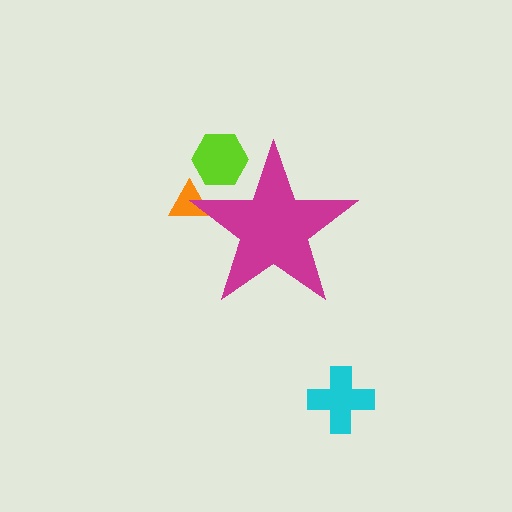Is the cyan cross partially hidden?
No, the cyan cross is fully visible.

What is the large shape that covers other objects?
A magenta star.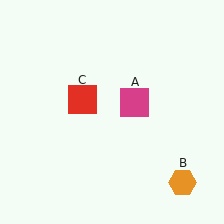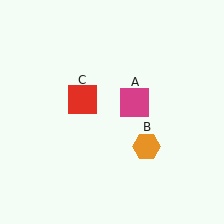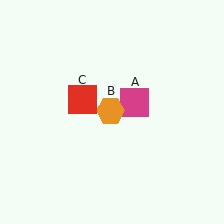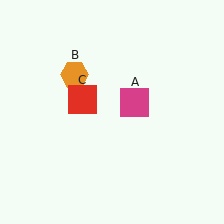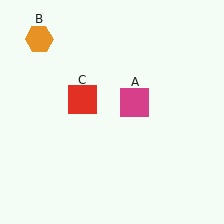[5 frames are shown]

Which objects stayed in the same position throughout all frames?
Magenta square (object A) and red square (object C) remained stationary.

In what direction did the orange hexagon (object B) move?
The orange hexagon (object B) moved up and to the left.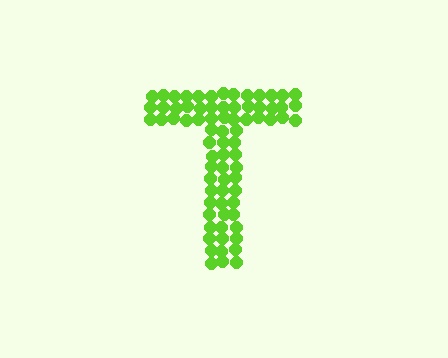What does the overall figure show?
The overall figure shows the letter T.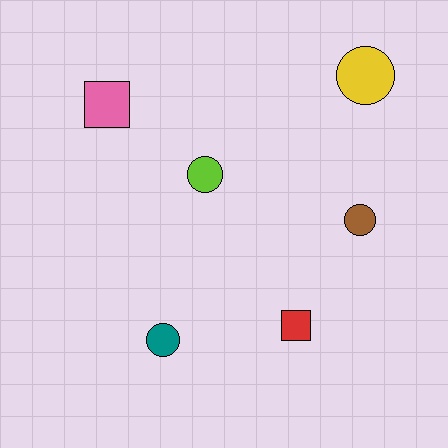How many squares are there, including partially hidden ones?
There are 2 squares.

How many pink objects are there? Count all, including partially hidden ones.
There is 1 pink object.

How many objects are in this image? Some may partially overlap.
There are 6 objects.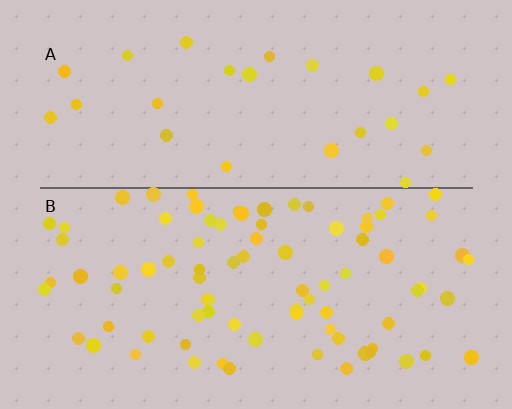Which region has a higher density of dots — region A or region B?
B (the bottom).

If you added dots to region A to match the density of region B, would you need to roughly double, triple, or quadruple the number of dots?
Approximately triple.